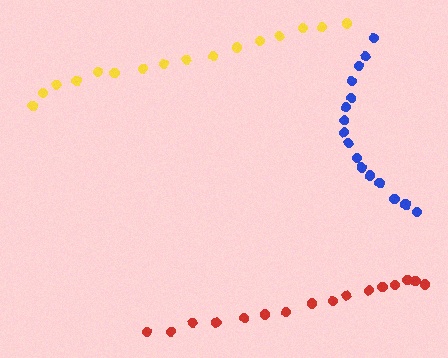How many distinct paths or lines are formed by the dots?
There are 3 distinct paths.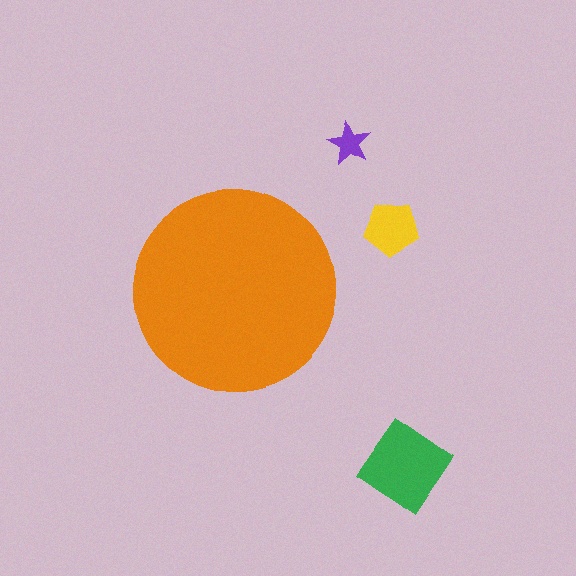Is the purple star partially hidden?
No, the purple star is fully visible.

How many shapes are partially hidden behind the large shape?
0 shapes are partially hidden.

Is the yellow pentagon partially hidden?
No, the yellow pentagon is fully visible.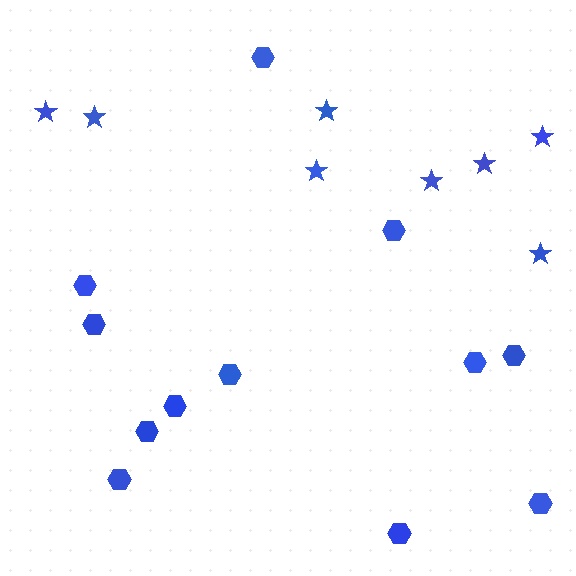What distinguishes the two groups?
There are 2 groups: one group of hexagons (12) and one group of stars (8).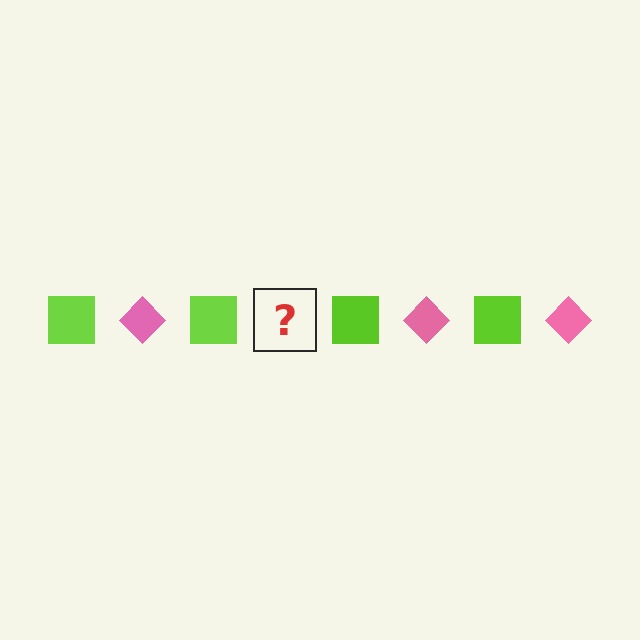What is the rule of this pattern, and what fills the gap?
The rule is that the pattern alternates between lime square and pink diamond. The gap should be filled with a pink diamond.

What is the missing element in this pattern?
The missing element is a pink diamond.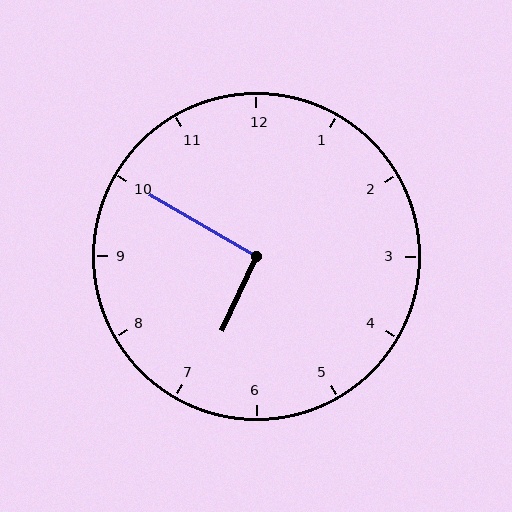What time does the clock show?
6:50.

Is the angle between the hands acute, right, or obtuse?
It is right.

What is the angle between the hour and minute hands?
Approximately 95 degrees.